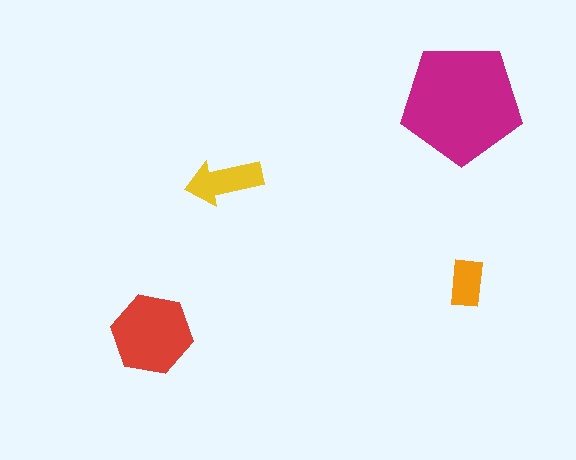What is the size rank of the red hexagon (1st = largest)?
2nd.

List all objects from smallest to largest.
The orange rectangle, the yellow arrow, the red hexagon, the magenta pentagon.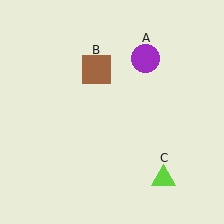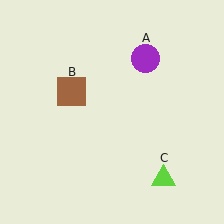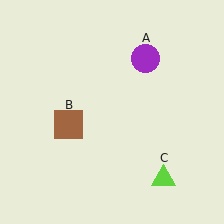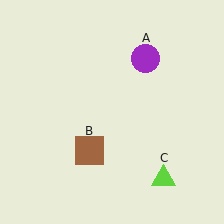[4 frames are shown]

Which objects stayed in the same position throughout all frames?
Purple circle (object A) and lime triangle (object C) remained stationary.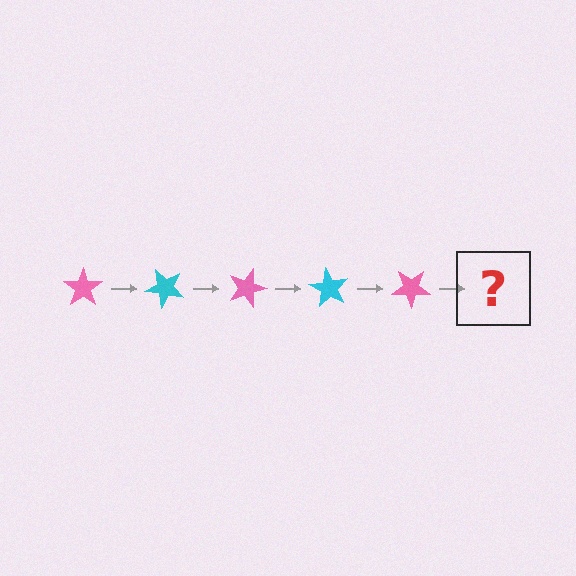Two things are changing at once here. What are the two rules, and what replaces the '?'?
The two rules are that it rotates 45 degrees each step and the color cycles through pink and cyan. The '?' should be a cyan star, rotated 225 degrees from the start.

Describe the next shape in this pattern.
It should be a cyan star, rotated 225 degrees from the start.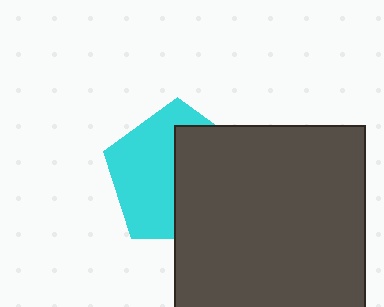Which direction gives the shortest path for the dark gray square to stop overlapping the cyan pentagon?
Moving right gives the shortest separation.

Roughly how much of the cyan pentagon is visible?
About half of it is visible (roughly 51%).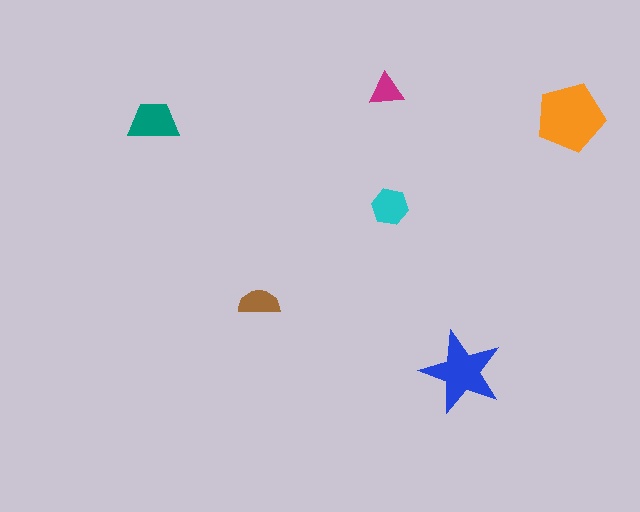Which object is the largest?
The orange pentagon.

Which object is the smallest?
The magenta triangle.